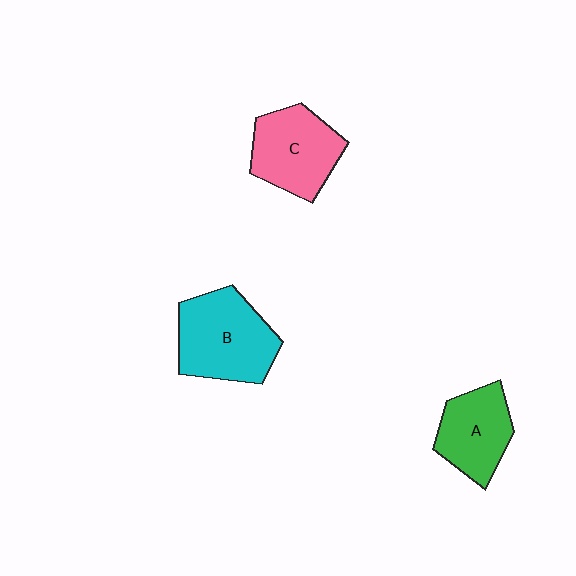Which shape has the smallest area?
Shape A (green).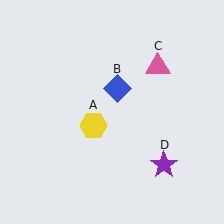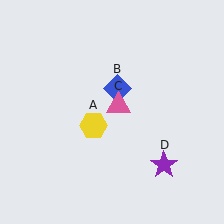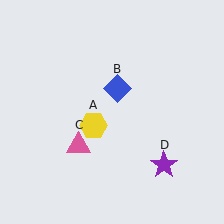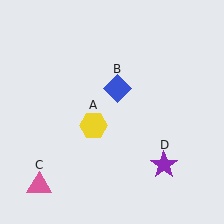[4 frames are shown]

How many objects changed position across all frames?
1 object changed position: pink triangle (object C).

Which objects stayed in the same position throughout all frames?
Yellow hexagon (object A) and blue diamond (object B) and purple star (object D) remained stationary.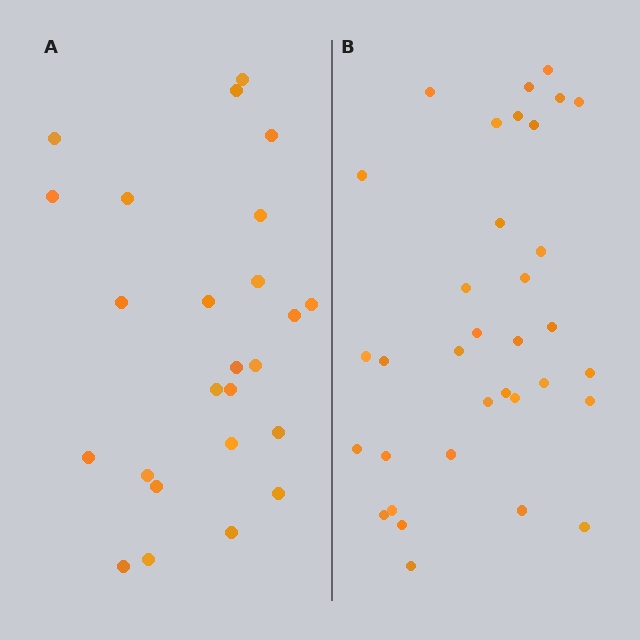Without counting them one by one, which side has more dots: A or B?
Region B (the right region) has more dots.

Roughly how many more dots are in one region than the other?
Region B has roughly 8 or so more dots than region A.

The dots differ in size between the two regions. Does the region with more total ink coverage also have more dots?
No. Region A has more total ink coverage because its dots are larger, but region B actually contains more individual dots. Total area can be misleading — the number of items is what matters here.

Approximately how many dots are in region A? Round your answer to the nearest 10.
About 20 dots. (The exact count is 25, which rounds to 20.)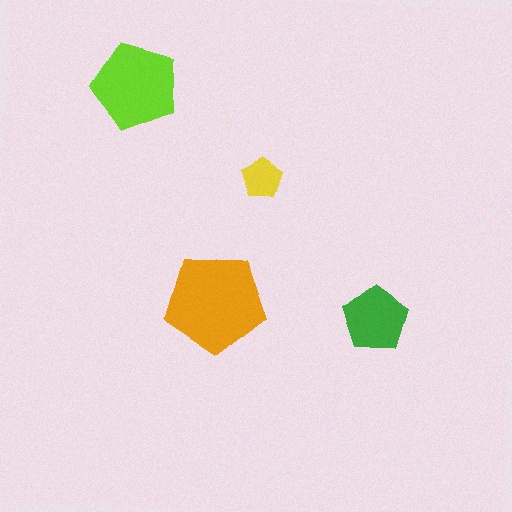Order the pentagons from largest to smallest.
the orange one, the lime one, the green one, the yellow one.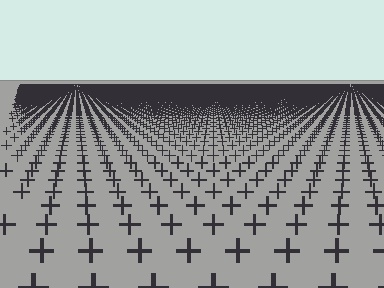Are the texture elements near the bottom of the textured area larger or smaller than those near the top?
Larger. Near the bottom, elements are closer to the viewer and appear at a bigger on-screen size.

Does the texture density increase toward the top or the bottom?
Density increases toward the top.